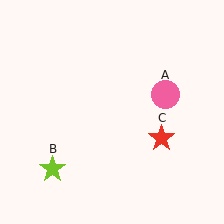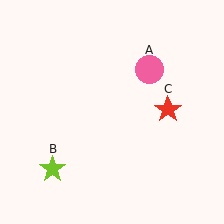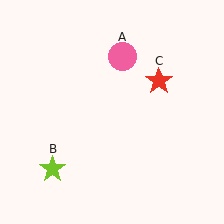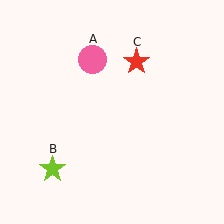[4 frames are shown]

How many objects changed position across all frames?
2 objects changed position: pink circle (object A), red star (object C).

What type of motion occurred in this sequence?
The pink circle (object A), red star (object C) rotated counterclockwise around the center of the scene.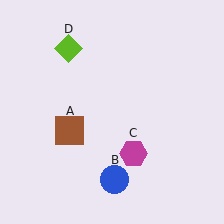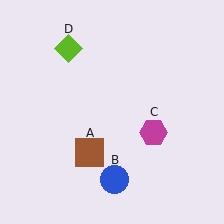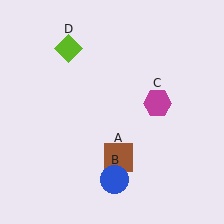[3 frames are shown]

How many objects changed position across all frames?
2 objects changed position: brown square (object A), magenta hexagon (object C).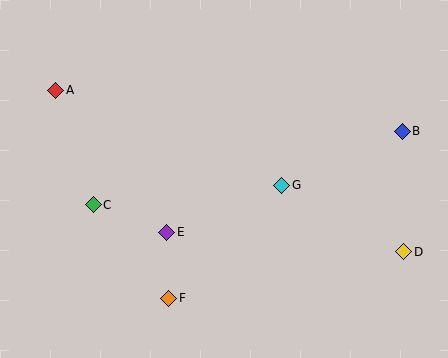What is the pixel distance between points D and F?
The distance between D and F is 240 pixels.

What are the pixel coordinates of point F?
Point F is at (169, 298).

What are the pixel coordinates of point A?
Point A is at (56, 90).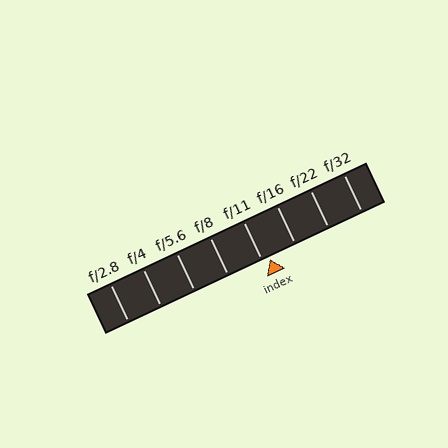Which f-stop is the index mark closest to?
The index mark is closest to f/11.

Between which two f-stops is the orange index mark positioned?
The index mark is between f/11 and f/16.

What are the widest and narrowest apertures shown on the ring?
The widest aperture shown is f/2.8 and the narrowest is f/32.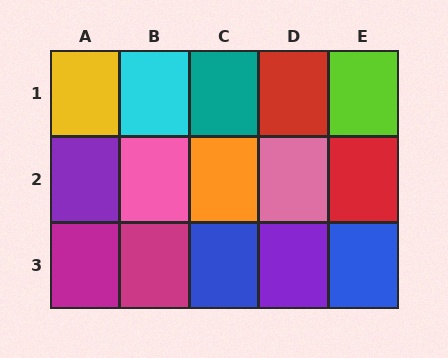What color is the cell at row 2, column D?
Pink.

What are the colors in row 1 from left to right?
Yellow, cyan, teal, red, lime.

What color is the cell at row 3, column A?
Magenta.